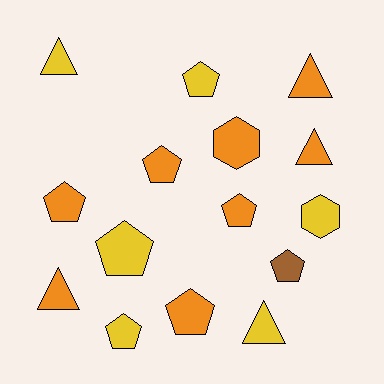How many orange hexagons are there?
There is 1 orange hexagon.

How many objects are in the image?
There are 15 objects.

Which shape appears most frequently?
Pentagon, with 8 objects.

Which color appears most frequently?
Orange, with 8 objects.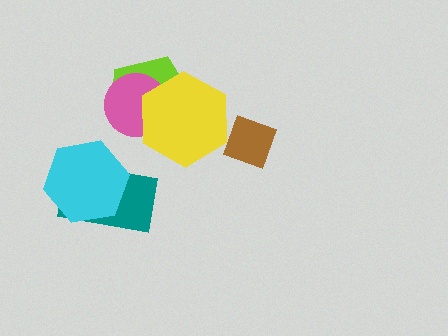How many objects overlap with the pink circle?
2 objects overlap with the pink circle.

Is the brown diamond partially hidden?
No, no other shape covers it.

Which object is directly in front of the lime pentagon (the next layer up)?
The pink circle is directly in front of the lime pentagon.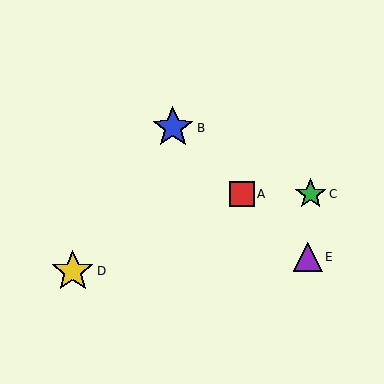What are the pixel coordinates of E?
Object E is at (308, 257).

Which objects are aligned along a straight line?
Objects A, B, E are aligned along a straight line.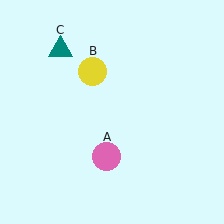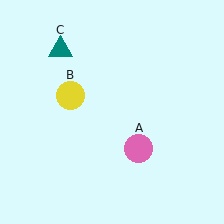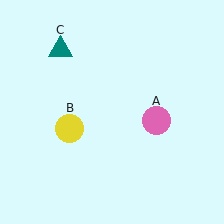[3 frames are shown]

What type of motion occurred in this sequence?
The pink circle (object A), yellow circle (object B) rotated counterclockwise around the center of the scene.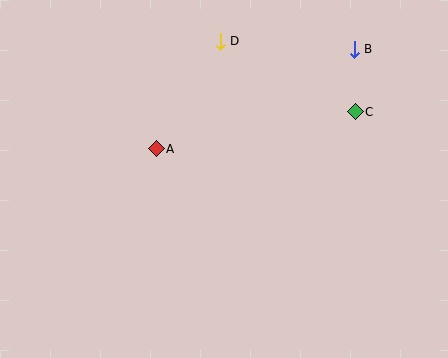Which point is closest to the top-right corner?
Point B is closest to the top-right corner.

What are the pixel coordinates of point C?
Point C is at (355, 112).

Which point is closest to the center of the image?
Point A at (156, 149) is closest to the center.